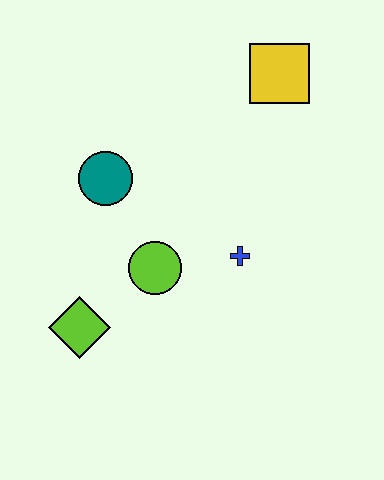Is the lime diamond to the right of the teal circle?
No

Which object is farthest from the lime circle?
The yellow square is farthest from the lime circle.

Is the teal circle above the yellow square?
No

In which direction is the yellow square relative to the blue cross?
The yellow square is above the blue cross.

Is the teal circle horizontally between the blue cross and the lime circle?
No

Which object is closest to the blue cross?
The lime circle is closest to the blue cross.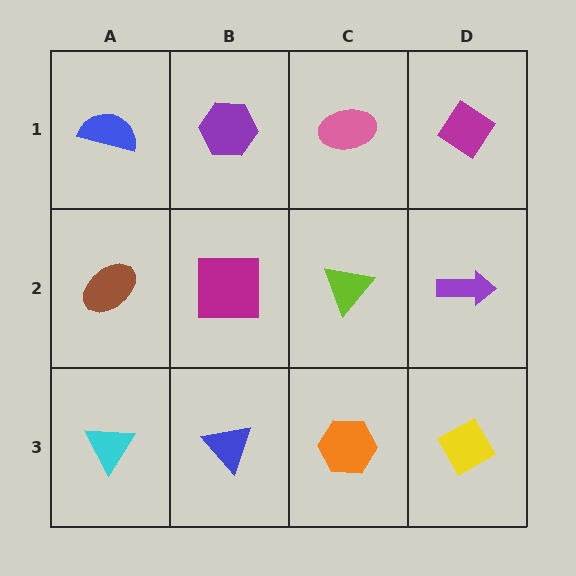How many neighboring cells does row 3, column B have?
3.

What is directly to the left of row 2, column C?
A magenta square.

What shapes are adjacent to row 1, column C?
A lime triangle (row 2, column C), a purple hexagon (row 1, column B), a magenta diamond (row 1, column D).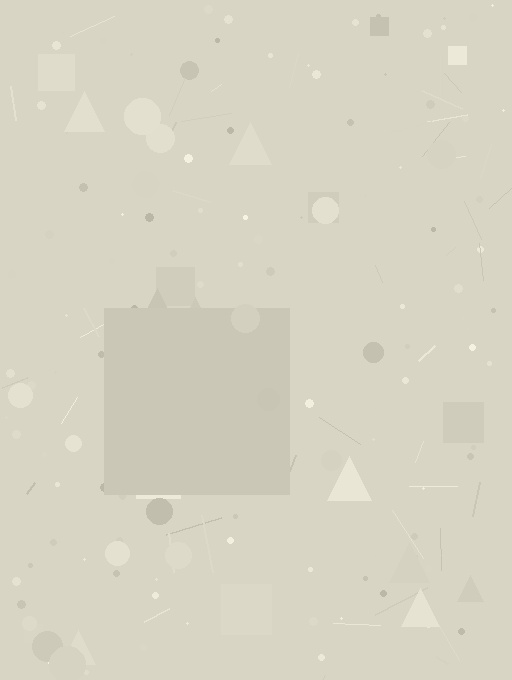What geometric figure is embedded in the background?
A square is embedded in the background.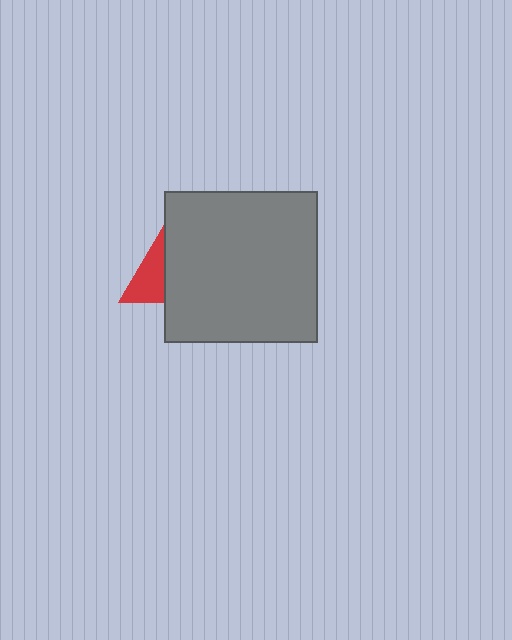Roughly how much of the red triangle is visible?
About half of it is visible (roughly 48%).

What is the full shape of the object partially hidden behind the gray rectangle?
The partially hidden object is a red triangle.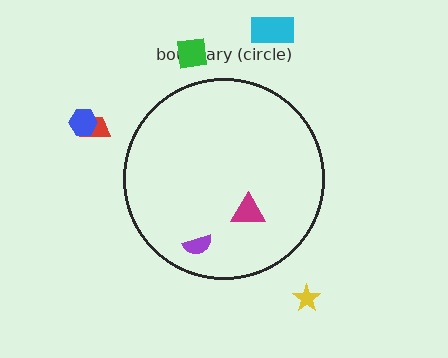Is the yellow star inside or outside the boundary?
Outside.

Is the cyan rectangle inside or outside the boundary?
Outside.